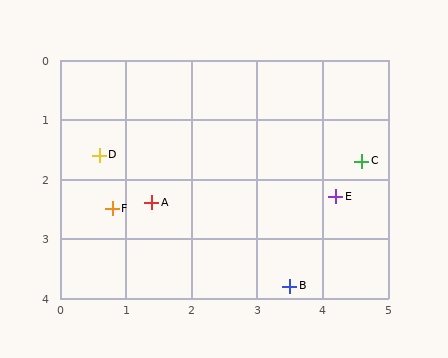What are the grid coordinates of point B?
Point B is at approximately (3.5, 3.8).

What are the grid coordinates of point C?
Point C is at approximately (4.6, 1.7).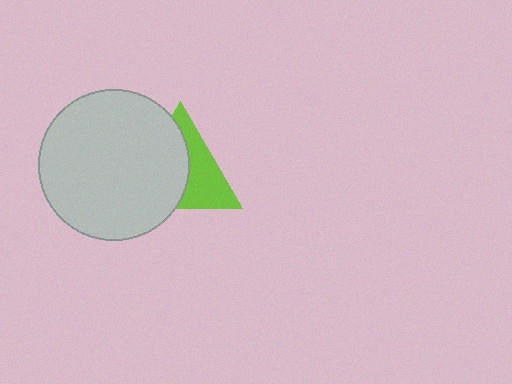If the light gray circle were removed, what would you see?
You would see the complete lime triangle.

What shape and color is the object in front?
The object in front is a light gray circle.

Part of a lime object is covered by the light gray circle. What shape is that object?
It is a triangle.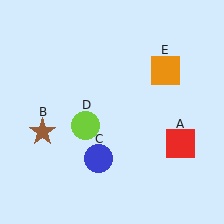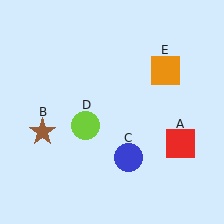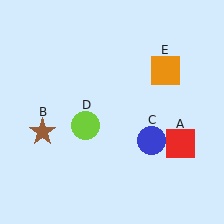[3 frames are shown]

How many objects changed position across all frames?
1 object changed position: blue circle (object C).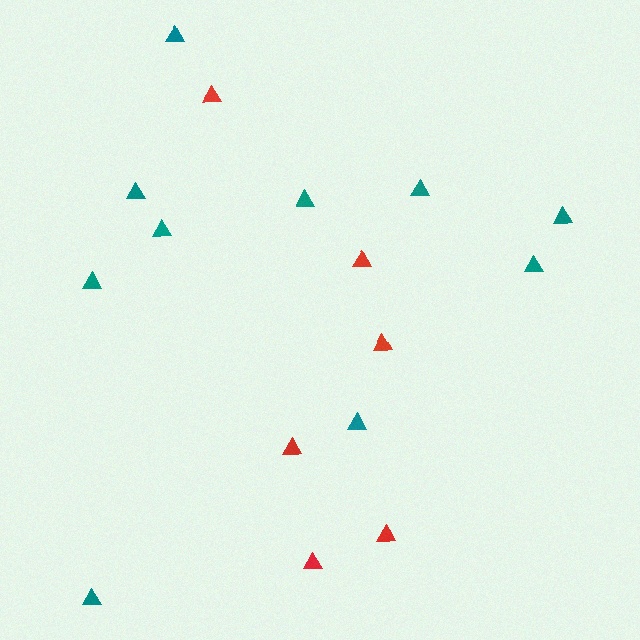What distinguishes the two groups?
There are 2 groups: one group of teal triangles (10) and one group of red triangles (6).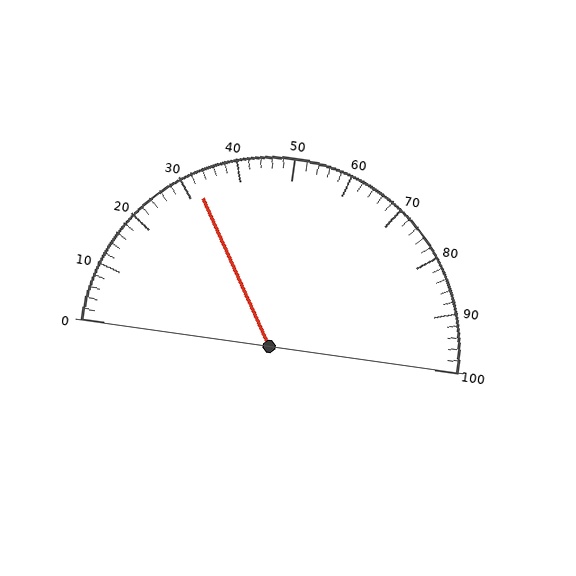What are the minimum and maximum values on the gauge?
The gauge ranges from 0 to 100.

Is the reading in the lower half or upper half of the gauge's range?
The reading is in the lower half of the range (0 to 100).